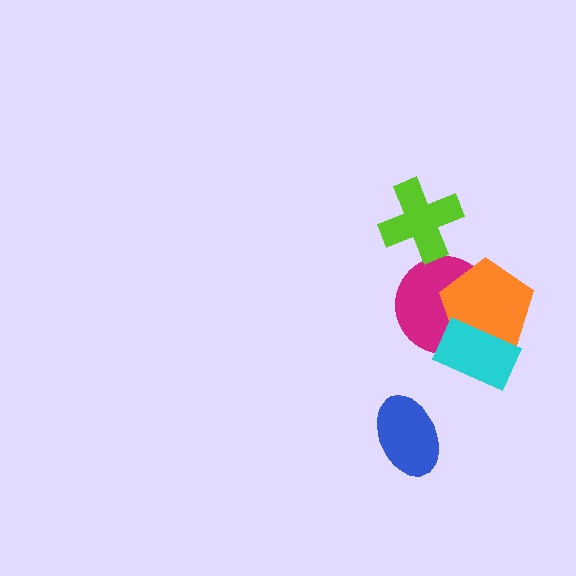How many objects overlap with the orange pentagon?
2 objects overlap with the orange pentagon.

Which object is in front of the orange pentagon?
The cyan rectangle is in front of the orange pentagon.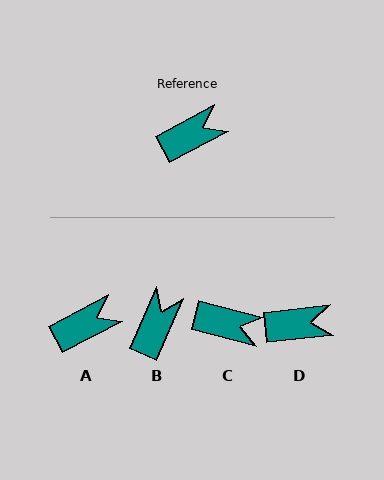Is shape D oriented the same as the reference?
No, it is off by about 22 degrees.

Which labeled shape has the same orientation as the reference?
A.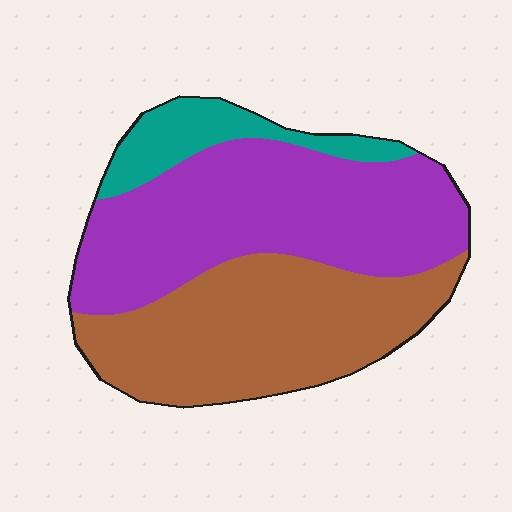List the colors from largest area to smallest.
From largest to smallest: purple, brown, teal.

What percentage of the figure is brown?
Brown takes up about two fifths (2/5) of the figure.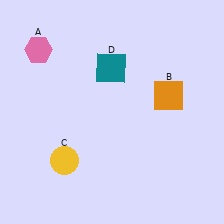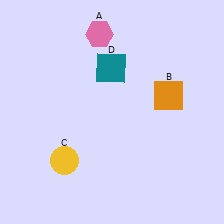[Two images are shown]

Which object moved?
The pink hexagon (A) moved right.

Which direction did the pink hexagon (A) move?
The pink hexagon (A) moved right.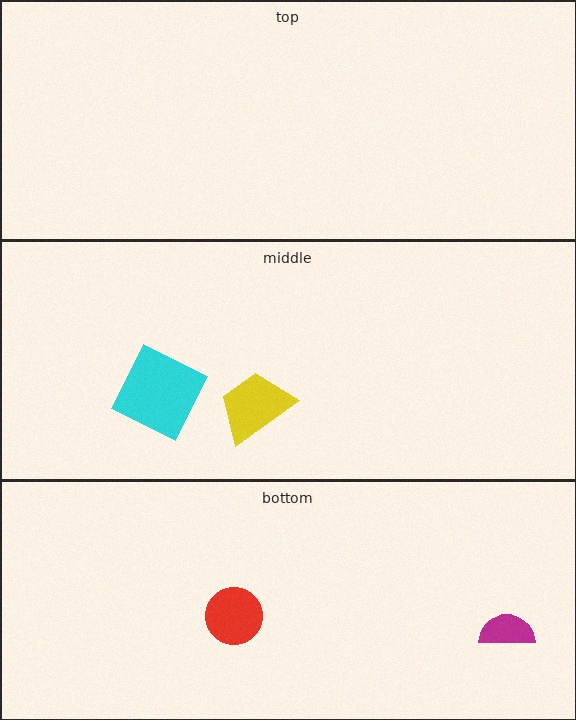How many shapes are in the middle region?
2.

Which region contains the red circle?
The bottom region.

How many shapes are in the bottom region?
2.